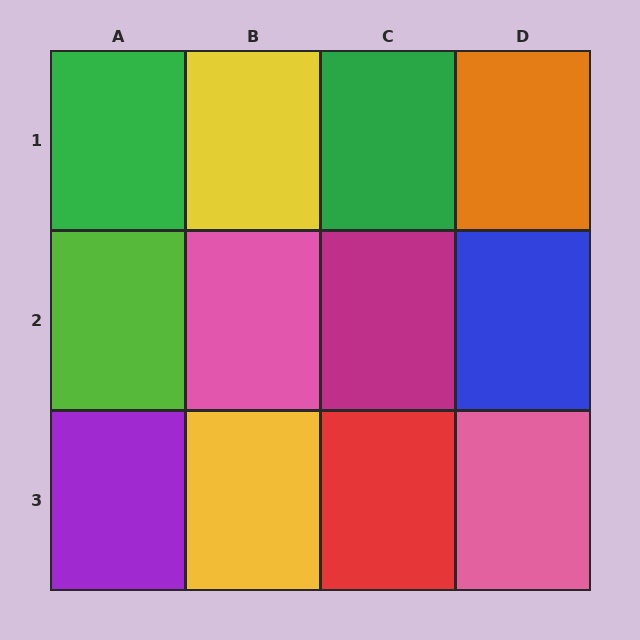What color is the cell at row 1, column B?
Yellow.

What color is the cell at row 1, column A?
Green.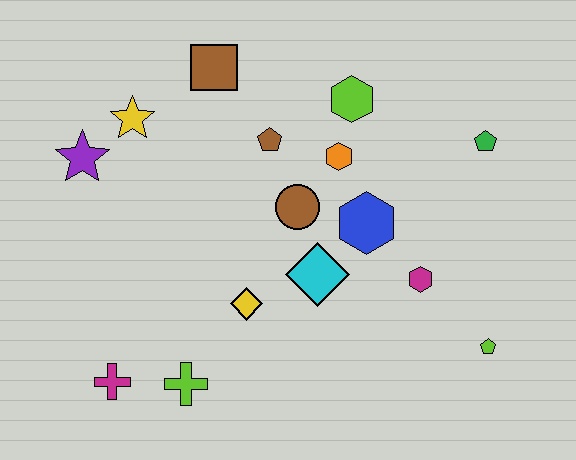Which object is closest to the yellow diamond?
The cyan diamond is closest to the yellow diamond.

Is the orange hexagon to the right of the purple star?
Yes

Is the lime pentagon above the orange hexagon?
No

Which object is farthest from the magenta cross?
The green pentagon is farthest from the magenta cross.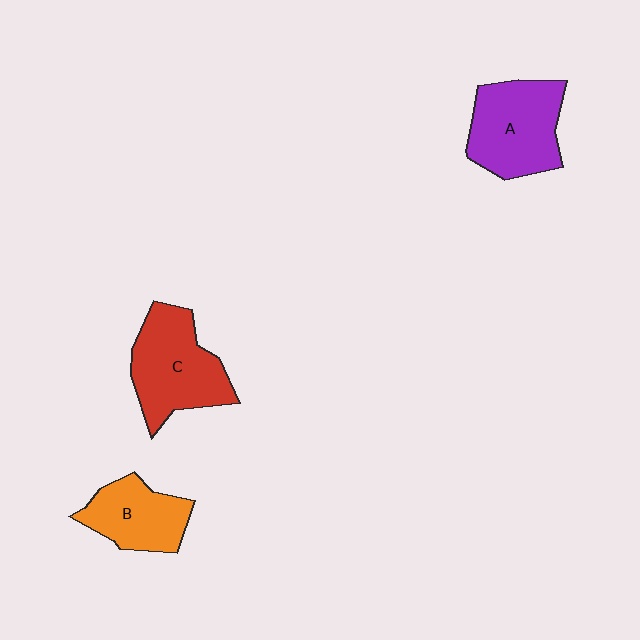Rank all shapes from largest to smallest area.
From largest to smallest: C (red), A (purple), B (orange).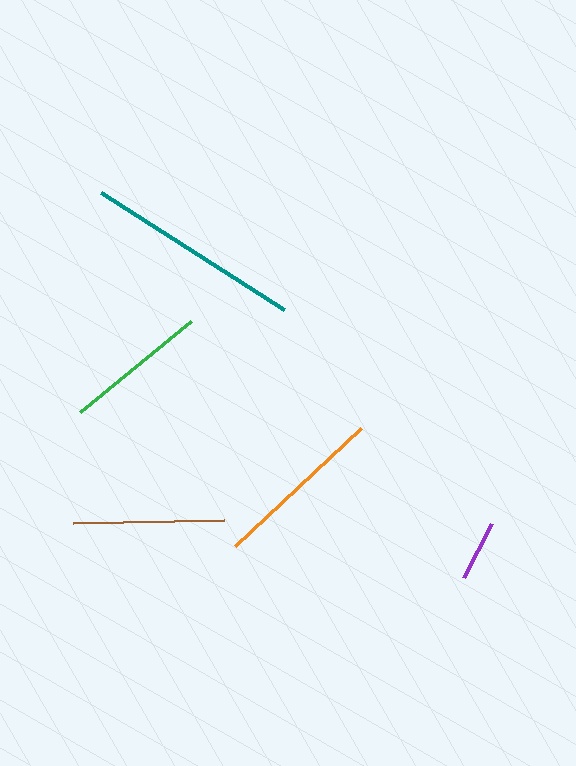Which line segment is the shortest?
The purple line is the shortest at approximately 62 pixels.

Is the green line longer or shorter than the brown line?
The brown line is longer than the green line.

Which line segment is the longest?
The teal line is the longest at approximately 217 pixels.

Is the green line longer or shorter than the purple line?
The green line is longer than the purple line.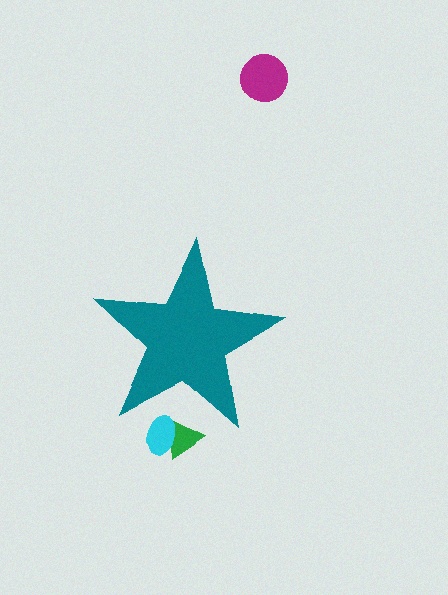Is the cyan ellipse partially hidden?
Yes, the cyan ellipse is partially hidden behind the teal star.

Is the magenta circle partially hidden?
No, the magenta circle is fully visible.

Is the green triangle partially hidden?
Yes, the green triangle is partially hidden behind the teal star.